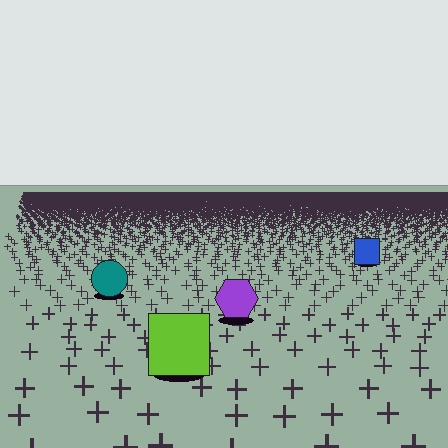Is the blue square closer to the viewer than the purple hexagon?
No. The purple hexagon is closer — you can tell from the texture gradient: the ground texture is coarser near it.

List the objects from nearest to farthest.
From nearest to farthest: the lime square, the purple hexagon, the teal circle, the blue square.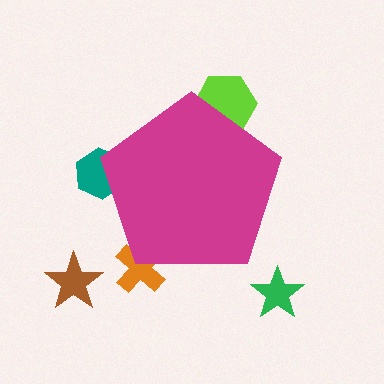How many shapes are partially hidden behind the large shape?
3 shapes are partially hidden.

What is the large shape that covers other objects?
A magenta pentagon.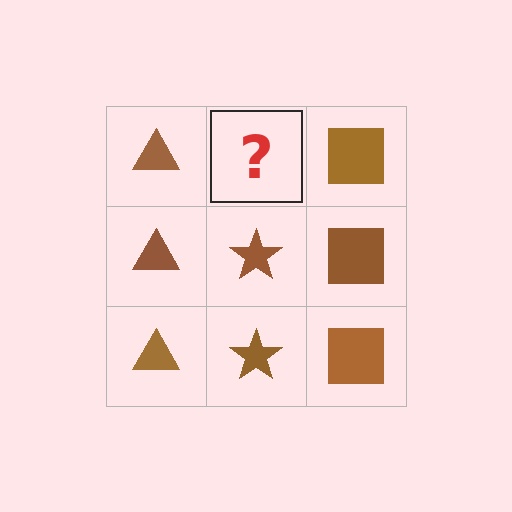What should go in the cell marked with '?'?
The missing cell should contain a brown star.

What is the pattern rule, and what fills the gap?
The rule is that each column has a consistent shape. The gap should be filled with a brown star.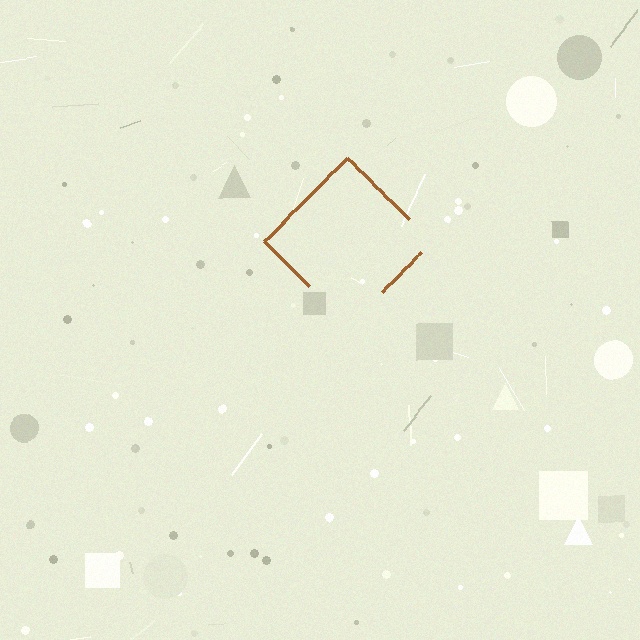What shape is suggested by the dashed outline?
The dashed outline suggests a diamond.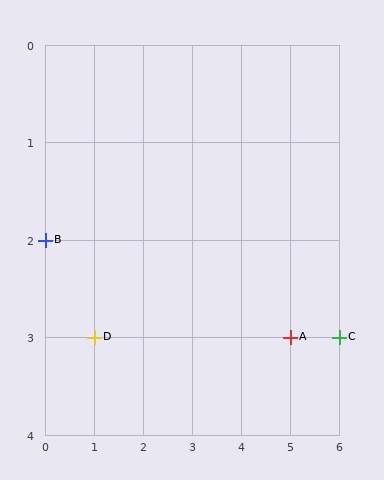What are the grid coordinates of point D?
Point D is at grid coordinates (1, 3).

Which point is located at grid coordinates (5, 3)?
Point A is at (5, 3).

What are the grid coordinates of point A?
Point A is at grid coordinates (5, 3).